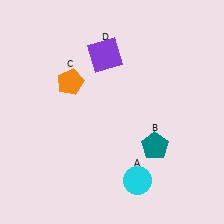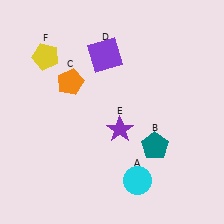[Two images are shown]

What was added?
A purple star (E), a yellow pentagon (F) were added in Image 2.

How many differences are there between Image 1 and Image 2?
There are 2 differences between the two images.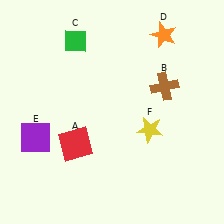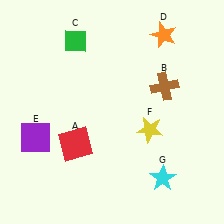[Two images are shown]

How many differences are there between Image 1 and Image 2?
There is 1 difference between the two images.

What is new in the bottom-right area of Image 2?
A cyan star (G) was added in the bottom-right area of Image 2.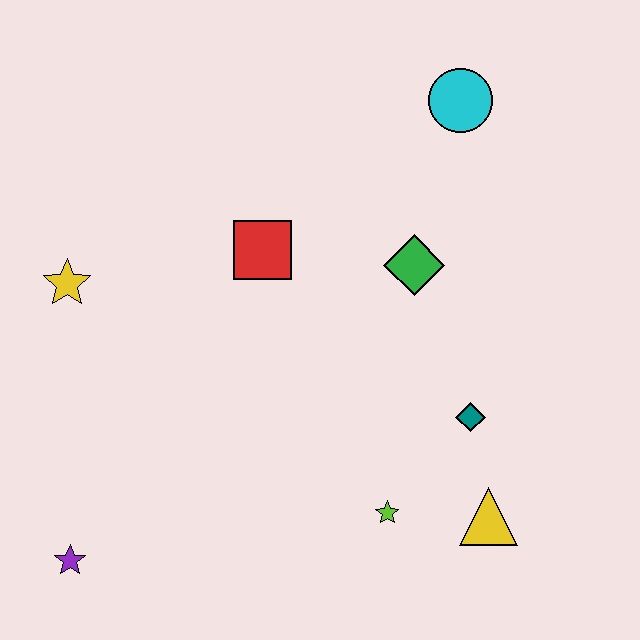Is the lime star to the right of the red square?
Yes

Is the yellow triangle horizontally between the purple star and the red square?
No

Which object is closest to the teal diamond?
The yellow triangle is closest to the teal diamond.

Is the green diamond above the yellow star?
Yes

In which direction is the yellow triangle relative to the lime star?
The yellow triangle is to the right of the lime star.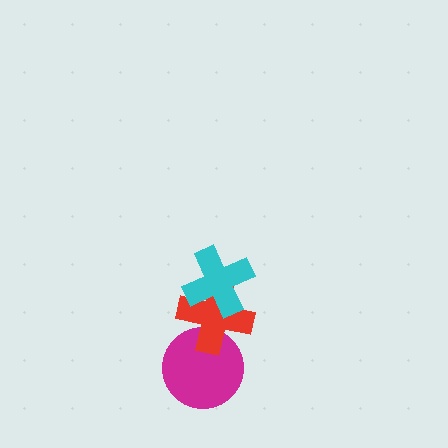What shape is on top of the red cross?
The cyan cross is on top of the red cross.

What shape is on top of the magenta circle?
The red cross is on top of the magenta circle.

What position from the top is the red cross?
The red cross is 2nd from the top.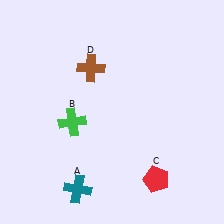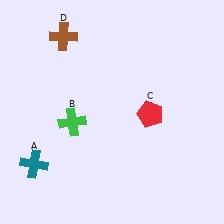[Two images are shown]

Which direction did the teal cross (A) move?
The teal cross (A) moved left.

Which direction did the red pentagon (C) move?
The red pentagon (C) moved up.